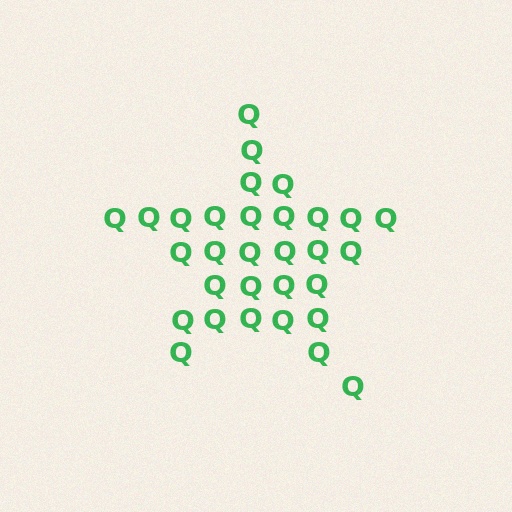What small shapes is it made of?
It is made of small letter Q's.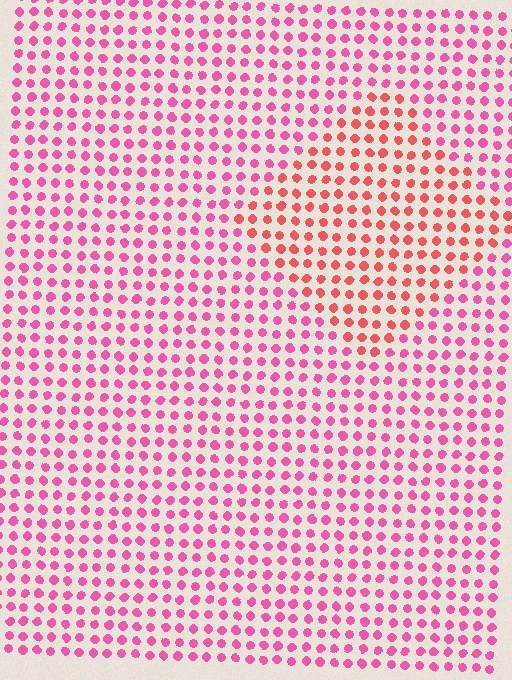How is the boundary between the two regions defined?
The boundary is defined purely by a slight shift in hue (about 32 degrees). Spacing, size, and orientation are identical on both sides.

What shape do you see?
I see a diamond.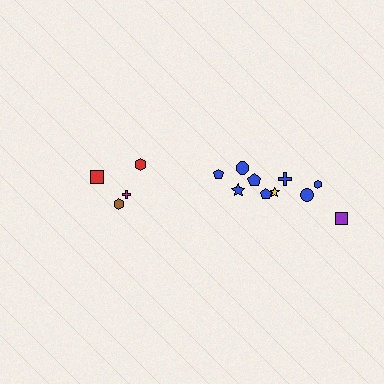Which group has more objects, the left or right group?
The right group.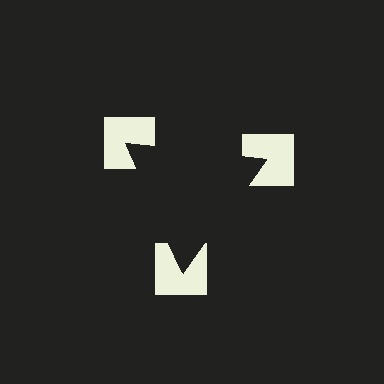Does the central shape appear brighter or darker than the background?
It typically appears slightly darker than the background, even though no actual brightness change is drawn.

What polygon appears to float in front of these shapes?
An illusory triangle — its edges are inferred from the aligned wedge cuts in the notched squares, not physically drawn.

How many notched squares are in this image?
There are 3 — one at each vertex of the illusory triangle.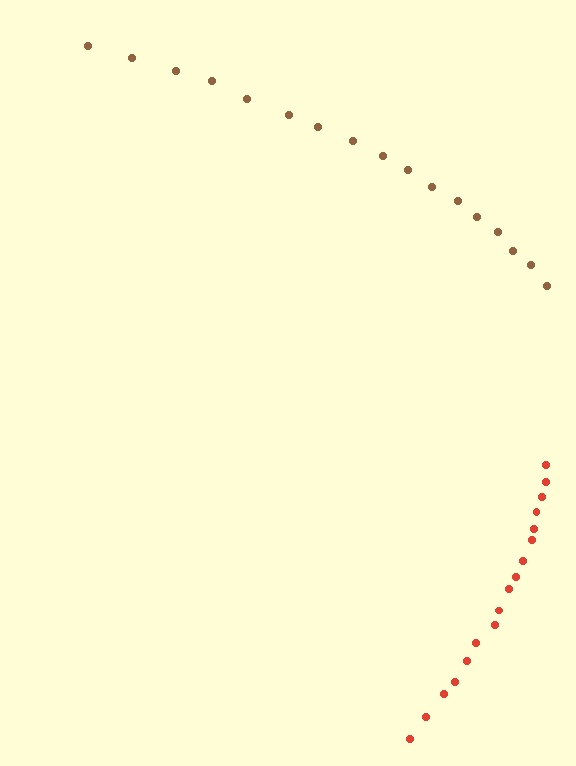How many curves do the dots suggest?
There are 2 distinct paths.